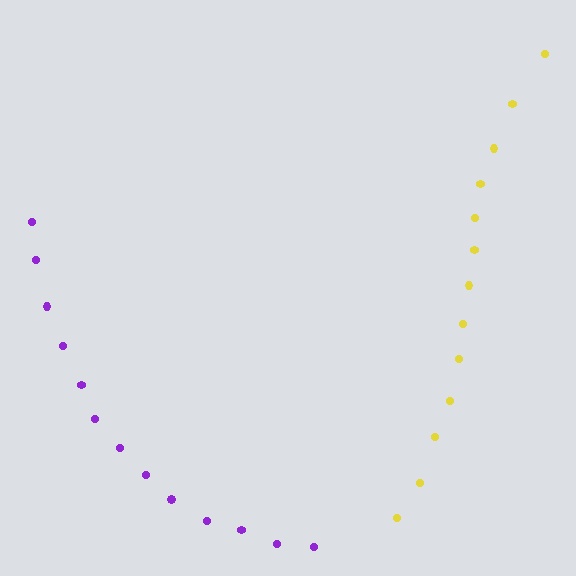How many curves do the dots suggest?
There are 2 distinct paths.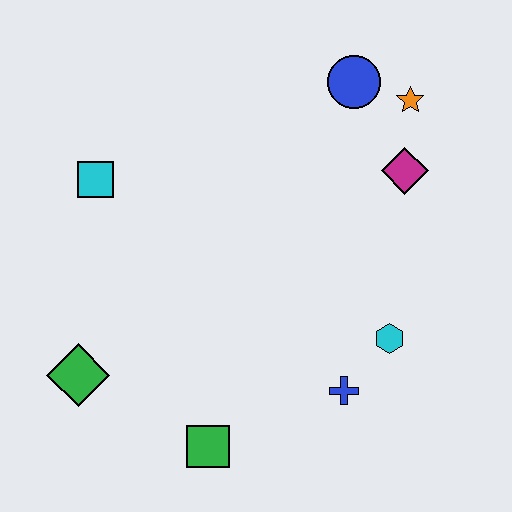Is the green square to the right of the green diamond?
Yes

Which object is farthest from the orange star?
The green diamond is farthest from the orange star.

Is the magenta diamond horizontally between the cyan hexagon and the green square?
No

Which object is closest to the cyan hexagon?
The blue cross is closest to the cyan hexagon.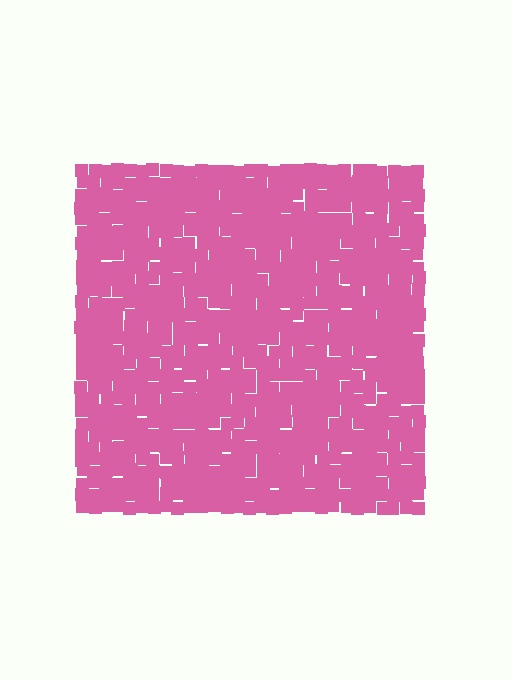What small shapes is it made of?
It is made of small squares.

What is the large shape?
The large shape is a square.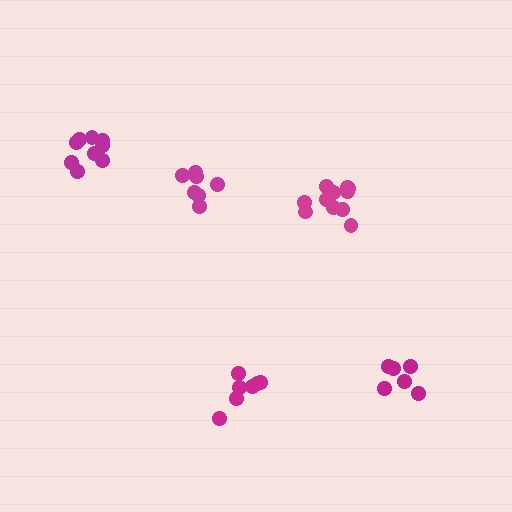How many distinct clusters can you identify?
There are 5 distinct clusters.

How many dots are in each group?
Group 1: 7 dots, Group 2: 6 dots, Group 3: 7 dots, Group 4: 11 dots, Group 5: 9 dots (40 total).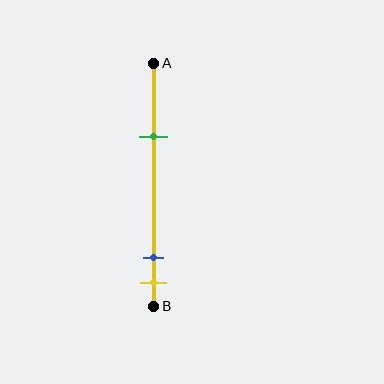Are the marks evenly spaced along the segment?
No, the marks are not evenly spaced.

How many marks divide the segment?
There are 3 marks dividing the segment.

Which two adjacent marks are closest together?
The blue and yellow marks are the closest adjacent pair.